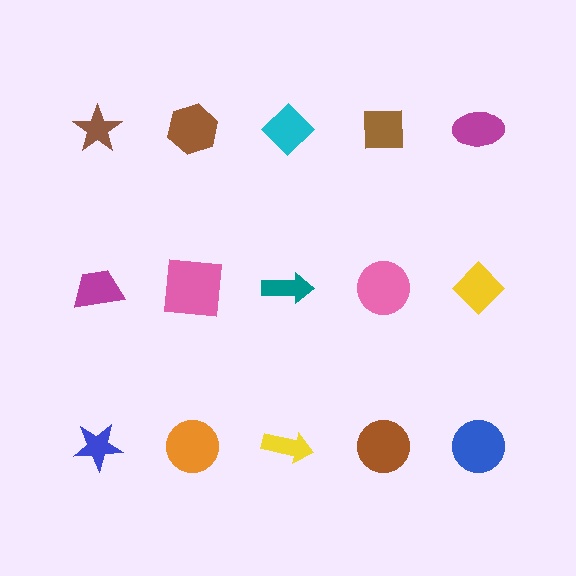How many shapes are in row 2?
5 shapes.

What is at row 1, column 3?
A cyan diamond.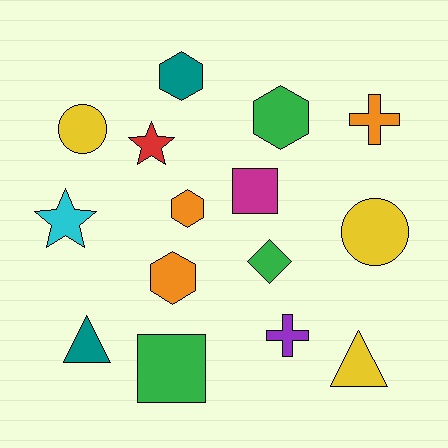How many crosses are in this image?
There are 2 crosses.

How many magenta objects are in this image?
There is 1 magenta object.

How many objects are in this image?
There are 15 objects.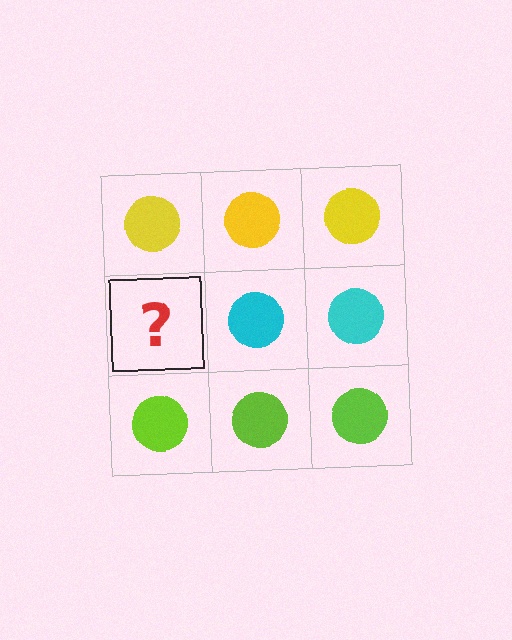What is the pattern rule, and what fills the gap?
The rule is that each row has a consistent color. The gap should be filled with a cyan circle.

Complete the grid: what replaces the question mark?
The question mark should be replaced with a cyan circle.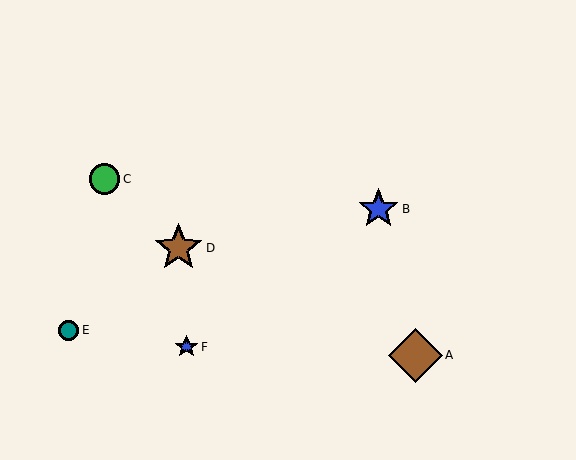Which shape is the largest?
The brown diamond (labeled A) is the largest.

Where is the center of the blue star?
The center of the blue star is at (187, 347).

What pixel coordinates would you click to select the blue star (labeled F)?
Click at (187, 347) to select the blue star F.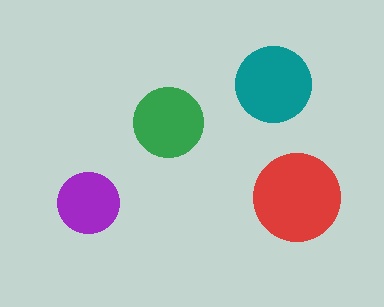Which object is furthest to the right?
The red circle is rightmost.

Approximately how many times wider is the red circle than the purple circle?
About 1.5 times wider.